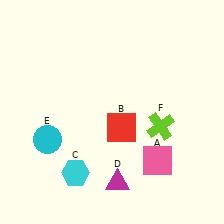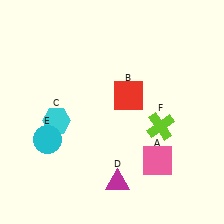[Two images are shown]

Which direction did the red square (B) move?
The red square (B) moved up.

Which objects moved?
The objects that moved are: the red square (B), the cyan hexagon (C).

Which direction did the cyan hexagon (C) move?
The cyan hexagon (C) moved up.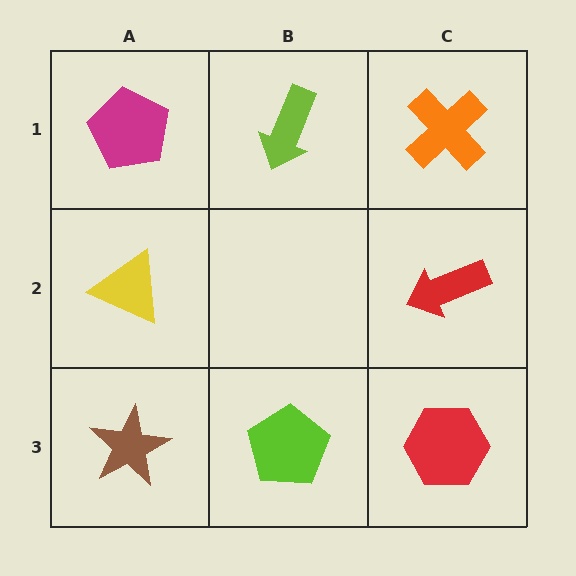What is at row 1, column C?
An orange cross.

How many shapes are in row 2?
2 shapes.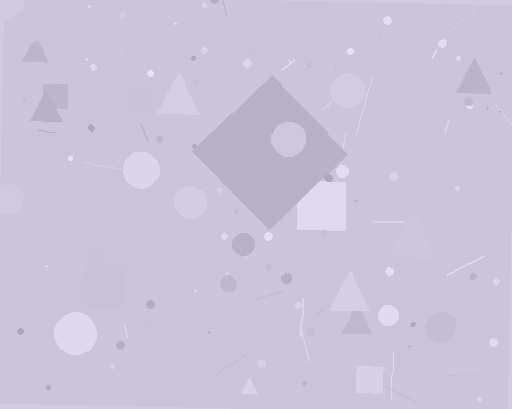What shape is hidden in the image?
A diamond is hidden in the image.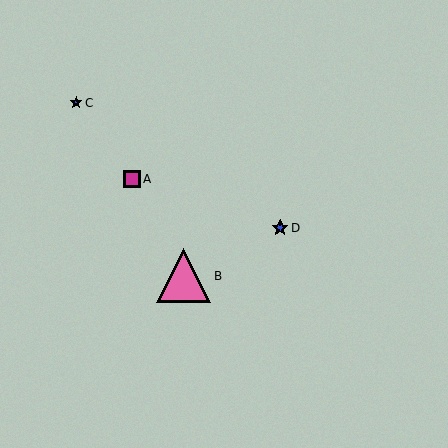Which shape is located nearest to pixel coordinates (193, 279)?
The pink triangle (labeled B) at (184, 276) is nearest to that location.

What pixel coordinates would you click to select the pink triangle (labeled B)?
Click at (184, 276) to select the pink triangle B.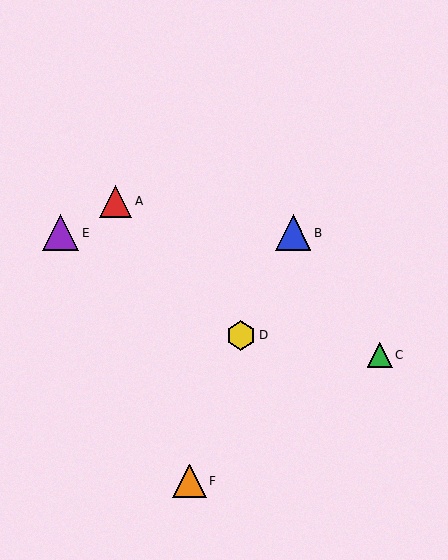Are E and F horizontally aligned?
No, E is at y≈233 and F is at y≈481.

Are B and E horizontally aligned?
Yes, both are at y≈233.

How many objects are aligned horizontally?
2 objects (B, E) are aligned horizontally.